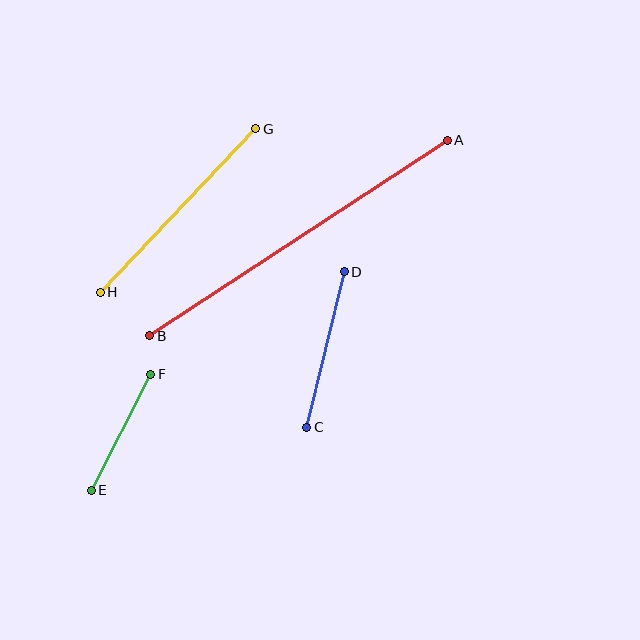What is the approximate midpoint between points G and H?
The midpoint is at approximately (178, 211) pixels.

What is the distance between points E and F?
The distance is approximately 130 pixels.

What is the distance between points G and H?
The distance is approximately 226 pixels.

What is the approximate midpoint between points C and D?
The midpoint is at approximately (326, 349) pixels.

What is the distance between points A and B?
The distance is approximately 356 pixels.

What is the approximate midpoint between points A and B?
The midpoint is at approximately (299, 238) pixels.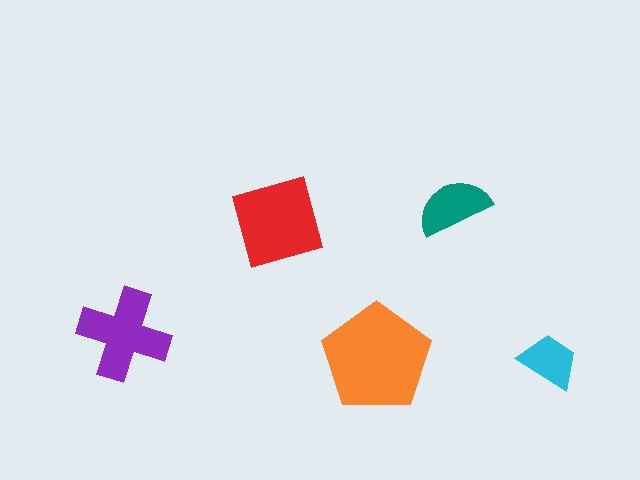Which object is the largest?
The orange pentagon.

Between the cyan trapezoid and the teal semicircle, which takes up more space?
The teal semicircle.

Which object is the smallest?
The cyan trapezoid.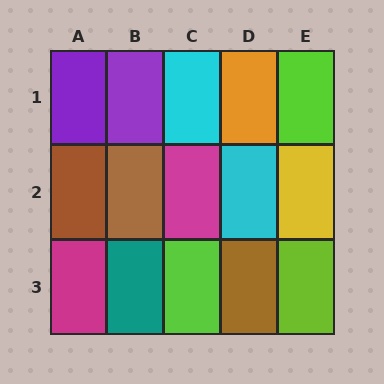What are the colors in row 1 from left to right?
Purple, purple, cyan, orange, lime.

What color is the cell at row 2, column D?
Cyan.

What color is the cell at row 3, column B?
Teal.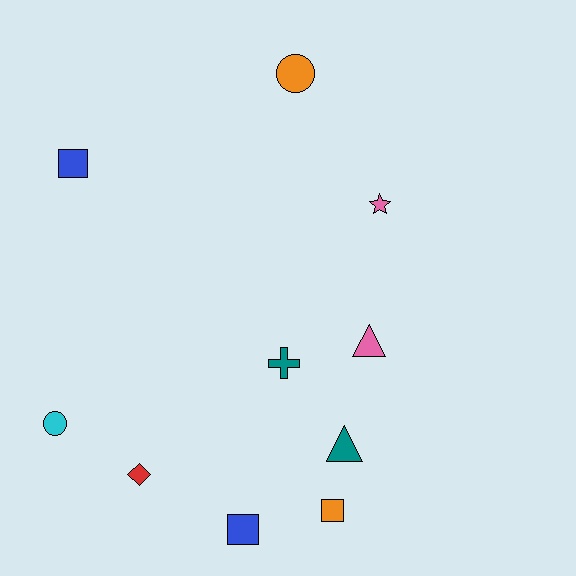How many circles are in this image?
There are 2 circles.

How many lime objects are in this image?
There are no lime objects.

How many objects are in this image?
There are 10 objects.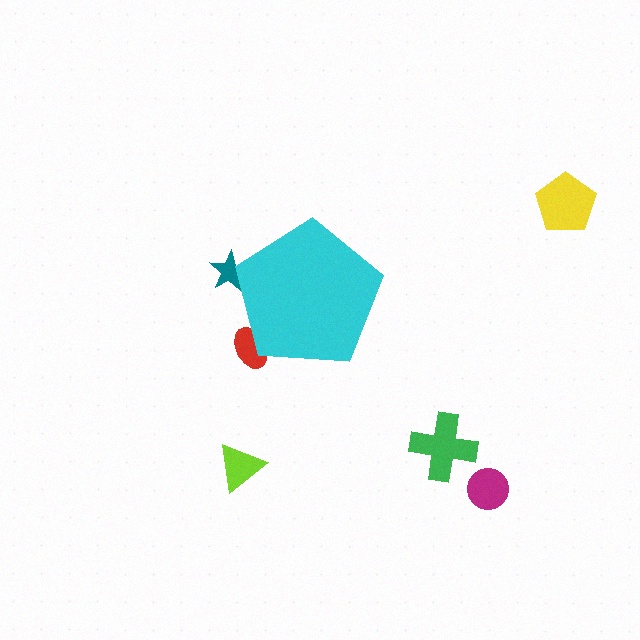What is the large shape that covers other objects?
A cyan pentagon.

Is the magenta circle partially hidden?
No, the magenta circle is fully visible.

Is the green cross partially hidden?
No, the green cross is fully visible.